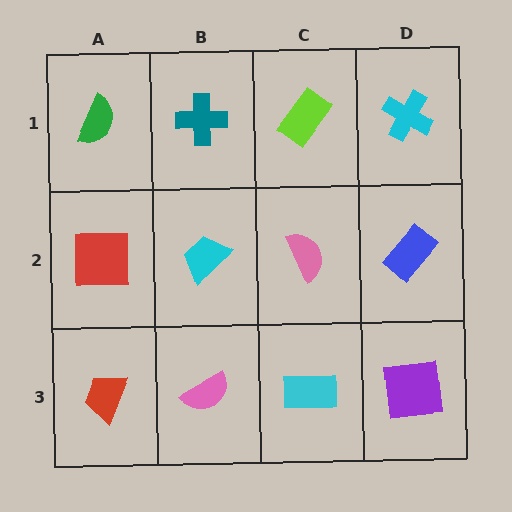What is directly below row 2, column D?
A purple square.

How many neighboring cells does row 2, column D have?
3.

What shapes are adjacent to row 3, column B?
A cyan trapezoid (row 2, column B), a red trapezoid (row 3, column A), a cyan rectangle (row 3, column C).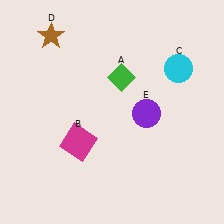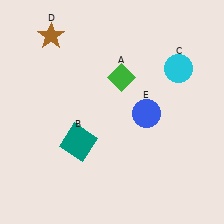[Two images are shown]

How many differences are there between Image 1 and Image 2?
There are 2 differences between the two images.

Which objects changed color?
B changed from magenta to teal. E changed from purple to blue.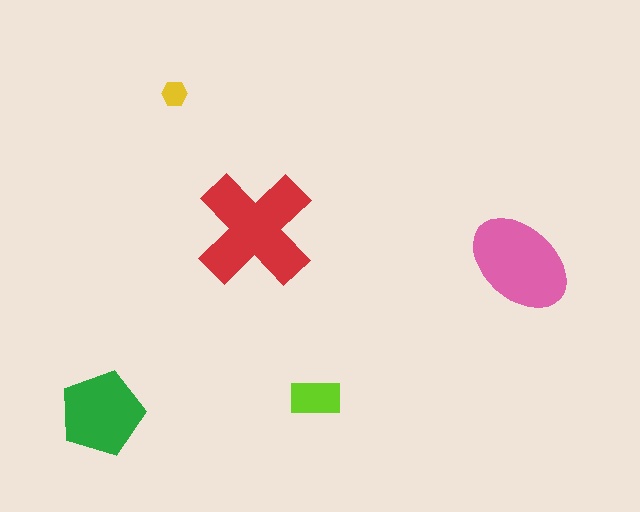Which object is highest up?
The yellow hexagon is topmost.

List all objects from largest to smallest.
The red cross, the pink ellipse, the green pentagon, the lime rectangle, the yellow hexagon.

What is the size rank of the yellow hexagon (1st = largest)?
5th.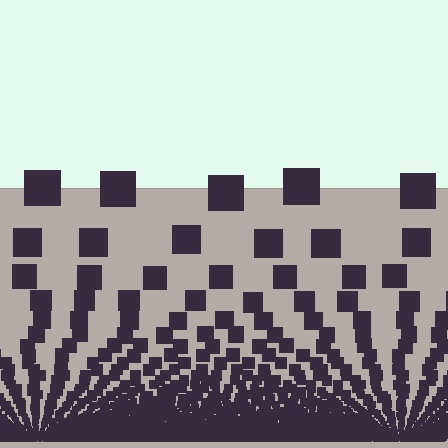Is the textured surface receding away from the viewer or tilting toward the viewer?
The surface appears to tilt toward the viewer. Texture elements get larger and sparser toward the top.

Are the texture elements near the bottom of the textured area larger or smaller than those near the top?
Smaller. The gradient is inverted — elements near the bottom are smaller and denser.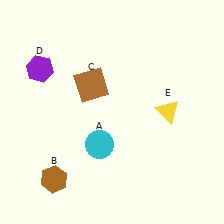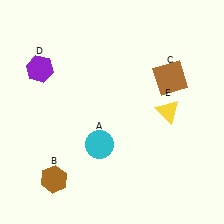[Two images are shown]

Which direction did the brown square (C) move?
The brown square (C) moved right.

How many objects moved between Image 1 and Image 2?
1 object moved between the two images.